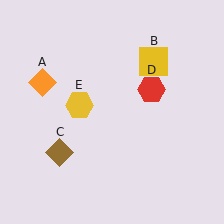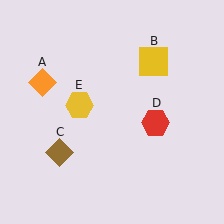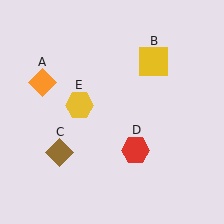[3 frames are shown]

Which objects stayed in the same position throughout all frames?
Orange diamond (object A) and yellow square (object B) and brown diamond (object C) and yellow hexagon (object E) remained stationary.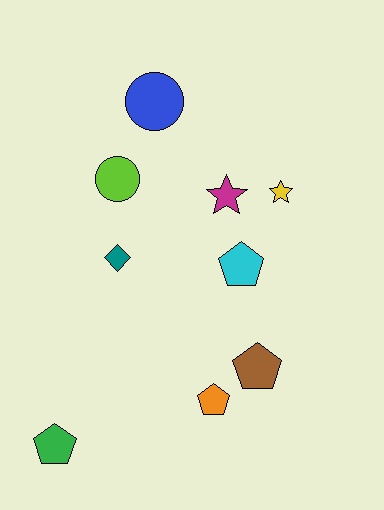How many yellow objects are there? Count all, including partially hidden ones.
There is 1 yellow object.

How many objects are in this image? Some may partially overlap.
There are 9 objects.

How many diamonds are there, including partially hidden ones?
There is 1 diamond.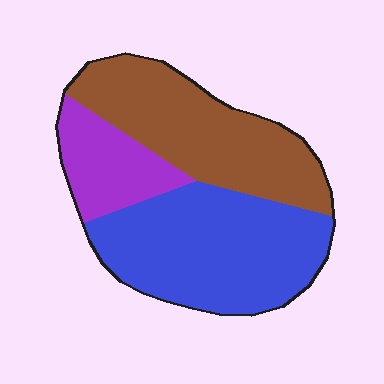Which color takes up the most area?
Blue, at roughly 45%.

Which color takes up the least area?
Purple, at roughly 15%.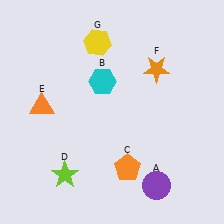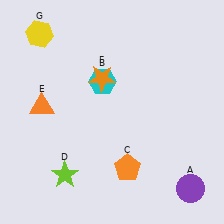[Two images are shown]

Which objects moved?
The objects that moved are: the purple circle (A), the orange star (F), the yellow hexagon (G).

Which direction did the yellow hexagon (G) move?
The yellow hexagon (G) moved left.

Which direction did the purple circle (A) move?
The purple circle (A) moved right.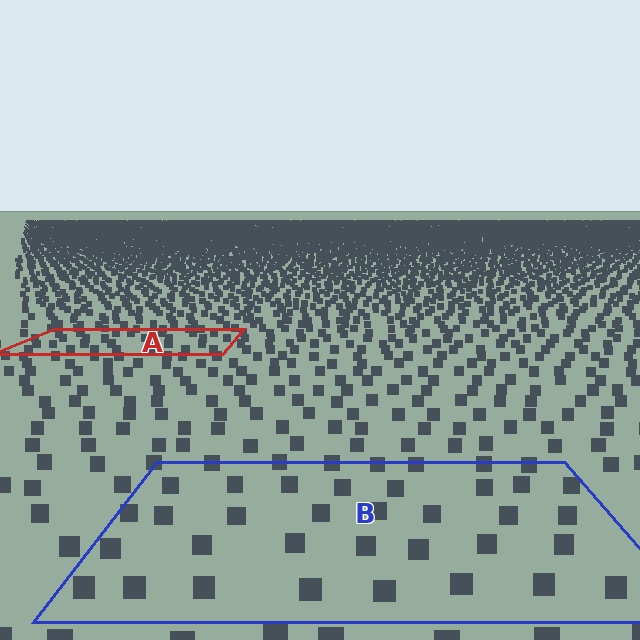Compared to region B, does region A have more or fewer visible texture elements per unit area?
Region A has more texture elements per unit area — they are packed more densely because it is farther away.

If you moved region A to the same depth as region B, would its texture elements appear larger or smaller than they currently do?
They would appear larger. At a closer depth, the same texture elements are projected at a bigger on-screen size.